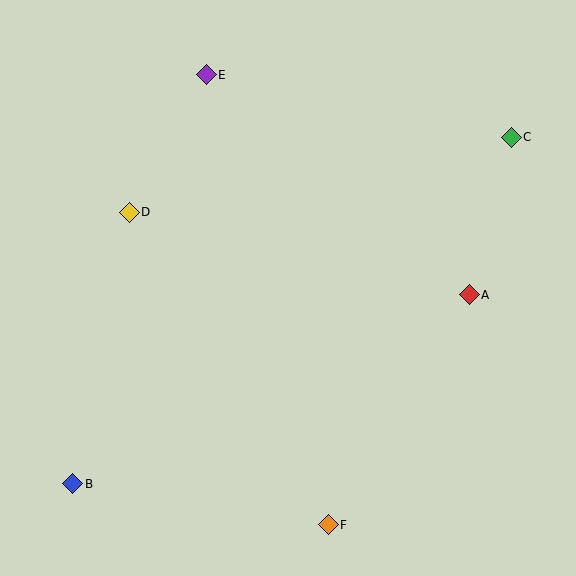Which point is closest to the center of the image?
Point D at (129, 212) is closest to the center.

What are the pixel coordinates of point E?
Point E is at (206, 75).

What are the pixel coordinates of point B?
Point B is at (73, 484).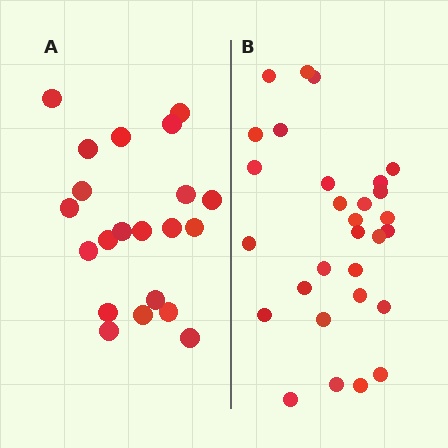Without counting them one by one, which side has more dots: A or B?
Region B (the right region) has more dots.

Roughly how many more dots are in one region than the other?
Region B has roughly 8 or so more dots than region A.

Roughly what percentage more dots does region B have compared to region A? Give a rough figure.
About 40% more.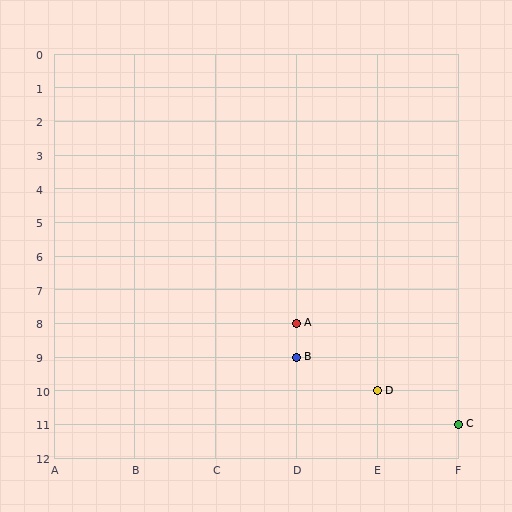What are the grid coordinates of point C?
Point C is at grid coordinates (F, 11).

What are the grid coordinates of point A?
Point A is at grid coordinates (D, 8).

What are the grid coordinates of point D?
Point D is at grid coordinates (E, 10).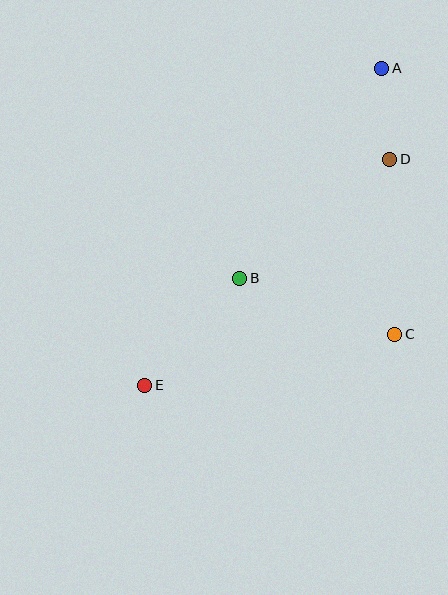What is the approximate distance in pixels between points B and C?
The distance between B and C is approximately 165 pixels.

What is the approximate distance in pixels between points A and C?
The distance between A and C is approximately 266 pixels.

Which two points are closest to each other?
Points A and D are closest to each other.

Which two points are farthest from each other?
Points A and E are farthest from each other.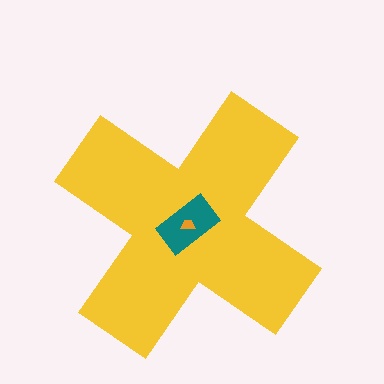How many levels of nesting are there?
3.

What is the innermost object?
The orange trapezoid.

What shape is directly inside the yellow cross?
The teal rectangle.